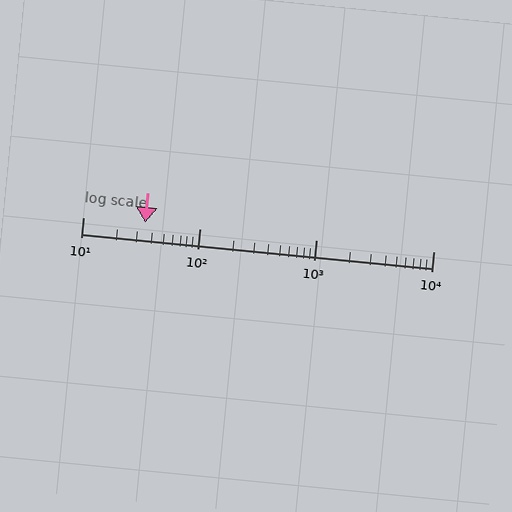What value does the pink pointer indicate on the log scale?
The pointer indicates approximately 34.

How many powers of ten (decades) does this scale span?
The scale spans 3 decades, from 10 to 10000.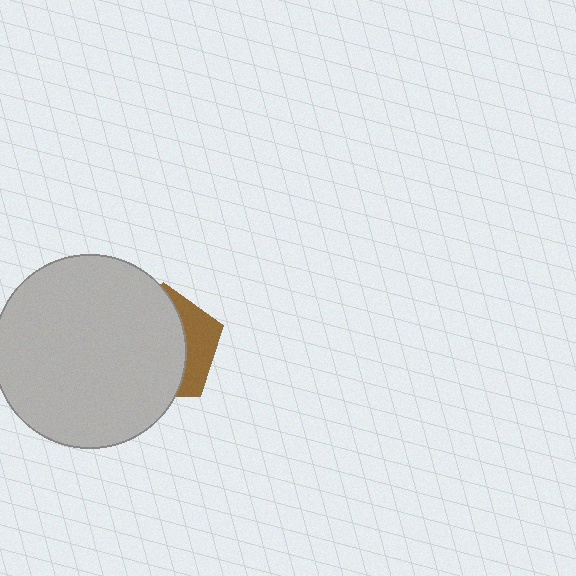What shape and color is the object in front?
The object in front is a light gray circle.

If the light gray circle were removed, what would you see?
You would see the complete brown pentagon.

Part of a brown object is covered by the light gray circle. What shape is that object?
It is a pentagon.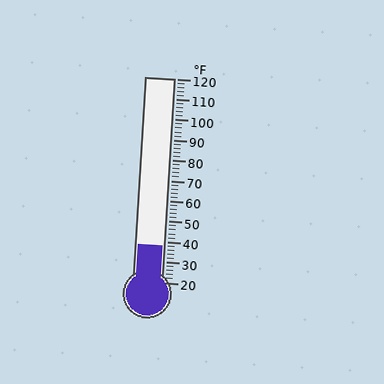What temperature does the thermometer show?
The thermometer shows approximately 38°F.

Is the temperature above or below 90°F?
The temperature is below 90°F.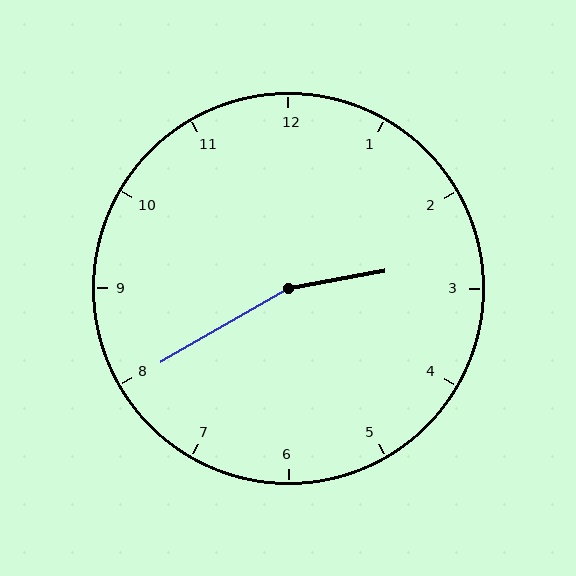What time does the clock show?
2:40.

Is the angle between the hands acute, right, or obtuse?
It is obtuse.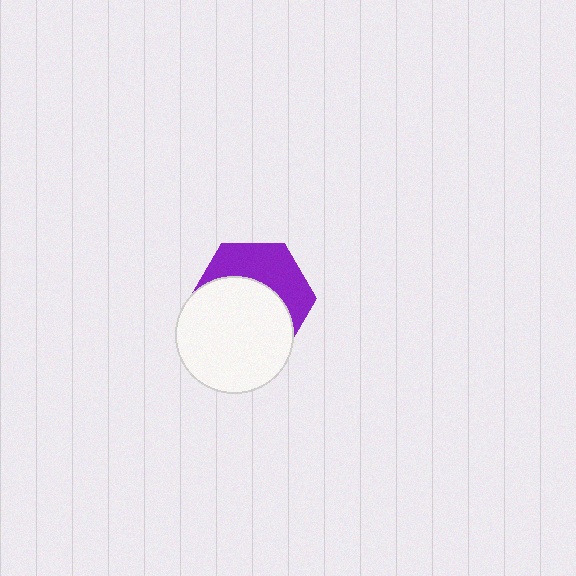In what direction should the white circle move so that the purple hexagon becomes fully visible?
The white circle should move down. That is the shortest direction to clear the overlap and leave the purple hexagon fully visible.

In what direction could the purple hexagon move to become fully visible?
The purple hexagon could move up. That would shift it out from behind the white circle entirely.